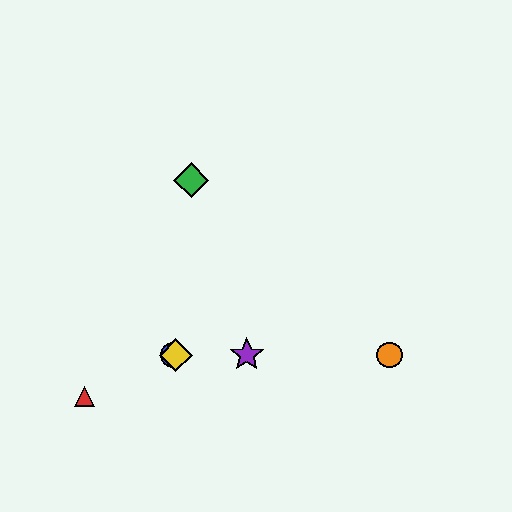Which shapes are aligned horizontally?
The blue circle, the yellow diamond, the purple star, the orange circle are aligned horizontally.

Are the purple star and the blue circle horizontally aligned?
Yes, both are at y≈355.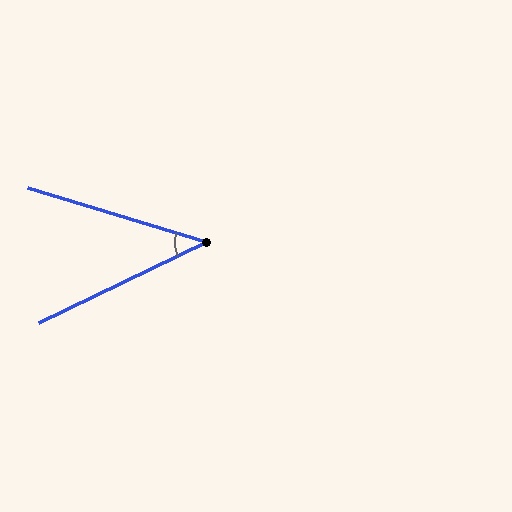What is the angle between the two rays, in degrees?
Approximately 43 degrees.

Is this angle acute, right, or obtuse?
It is acute.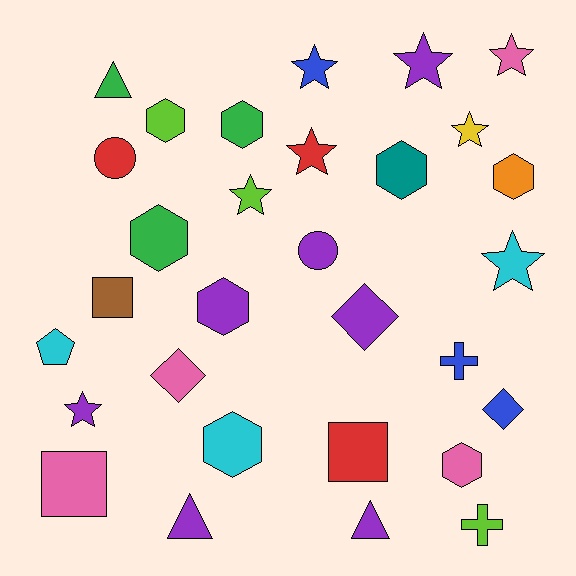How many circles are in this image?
There are 2 circles.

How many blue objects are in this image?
There are 3 blue objects.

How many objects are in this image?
There are 30 objects.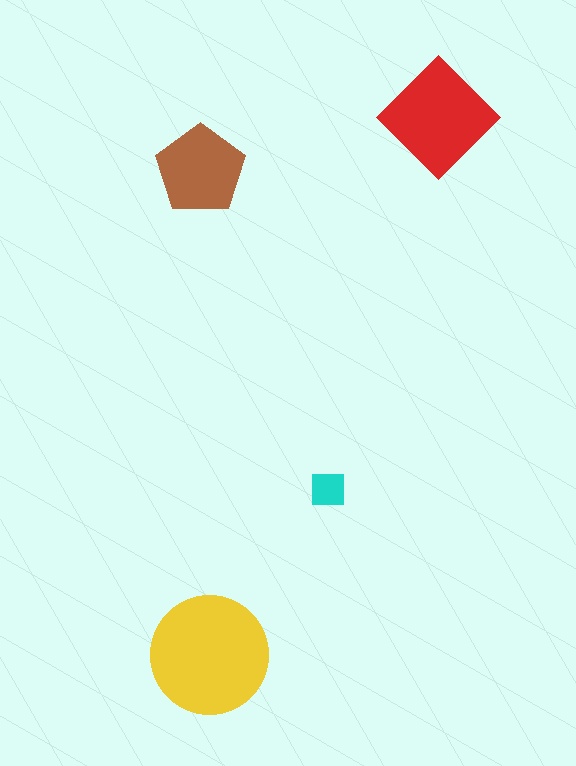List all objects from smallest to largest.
The cyan square, the brown pentagon, the red diamond, the yellow circle.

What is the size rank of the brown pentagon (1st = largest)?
3rd.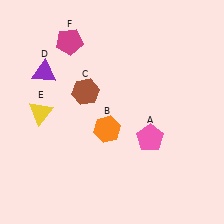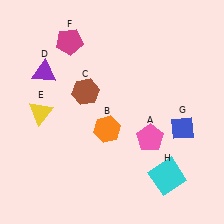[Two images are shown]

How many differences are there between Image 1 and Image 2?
There are 2 differences between the two images.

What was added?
A blue diamond (G), a cyan square (H) were added in Image 2.